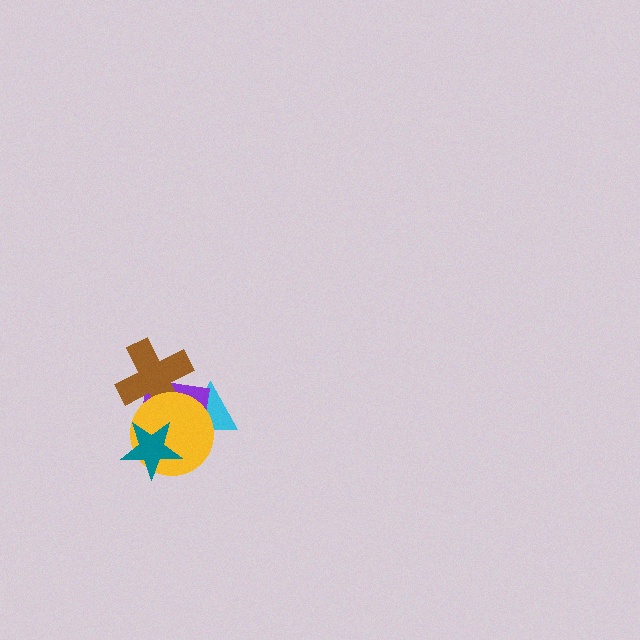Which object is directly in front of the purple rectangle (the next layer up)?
The brown cross is directly in front of the purple rectangle.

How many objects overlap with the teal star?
2 objects overlap with the teal star.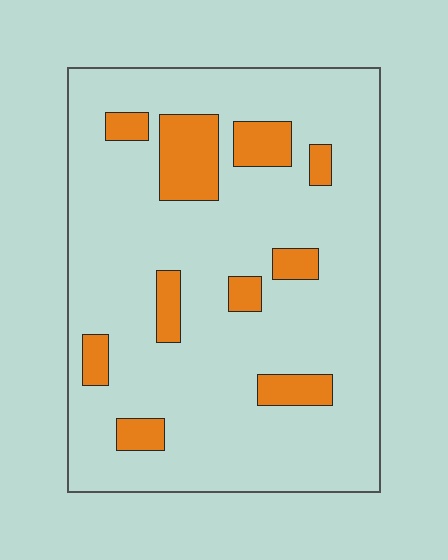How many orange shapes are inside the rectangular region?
10.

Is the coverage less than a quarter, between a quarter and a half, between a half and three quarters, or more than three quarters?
Less than a quarter.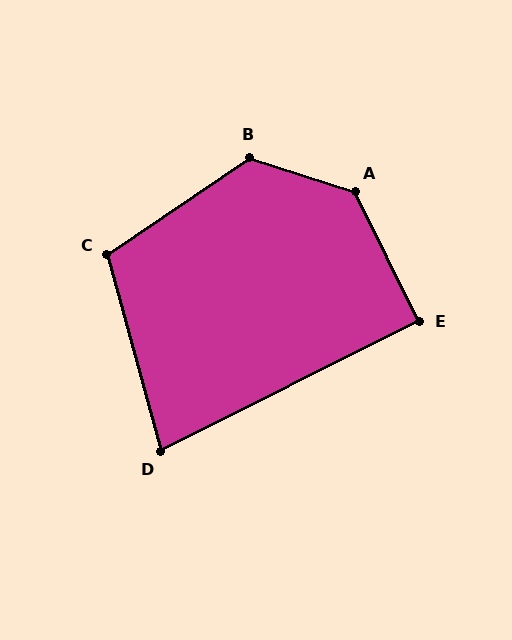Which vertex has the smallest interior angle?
D, at approximately 79 degrees.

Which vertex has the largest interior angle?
A, at approximately 133 degrees.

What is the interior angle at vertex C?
Approximately 109 degrees (obtuse).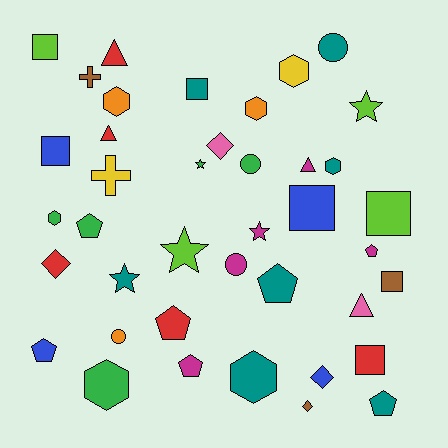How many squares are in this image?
There are 7 squares.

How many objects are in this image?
There are 40 objects.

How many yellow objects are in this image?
There are 2 yellow objects.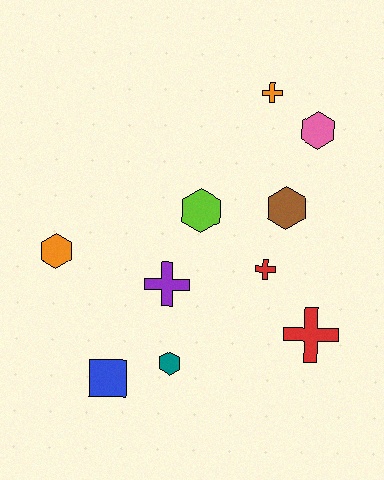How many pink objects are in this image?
There is 1 pink object.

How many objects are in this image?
There are 10 objects.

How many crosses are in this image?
There are 4 crosses.